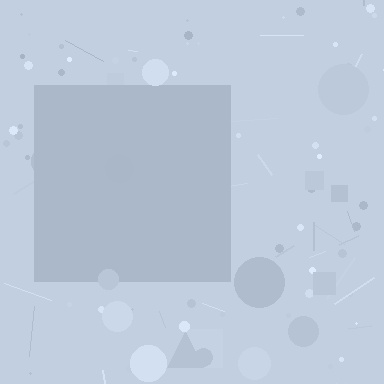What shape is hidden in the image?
A square is hidden in the image.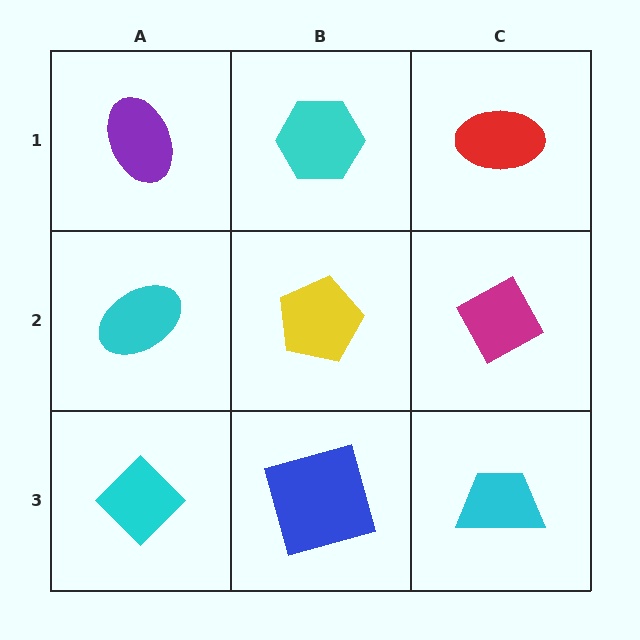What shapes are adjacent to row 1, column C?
A magenta diamond (row 2, column C), a cyan hexagon (row 1, column B).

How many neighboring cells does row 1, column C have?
2.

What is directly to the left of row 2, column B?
A cyan ellipse.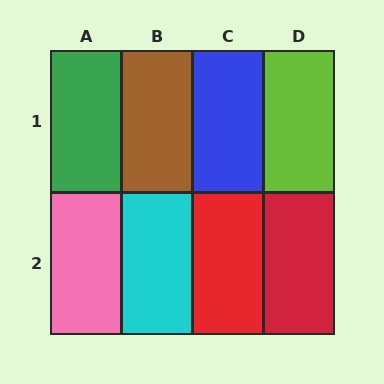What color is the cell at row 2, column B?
Cyan.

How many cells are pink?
1 cell is pink.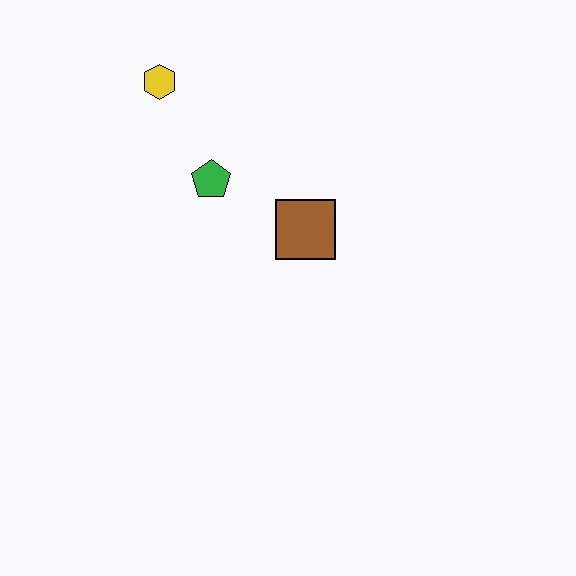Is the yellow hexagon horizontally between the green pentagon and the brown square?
No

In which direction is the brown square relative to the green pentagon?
The brown square is to the right of the green pentagon.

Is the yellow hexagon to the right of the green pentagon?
No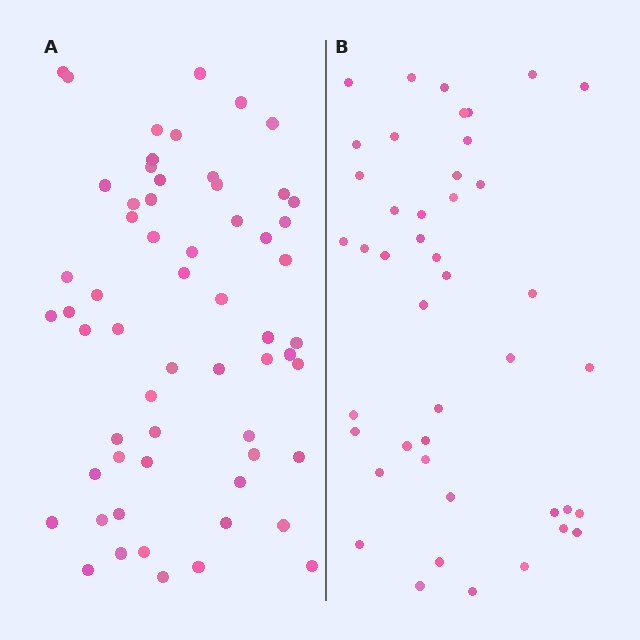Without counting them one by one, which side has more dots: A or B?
Region A (the left region) has more dots.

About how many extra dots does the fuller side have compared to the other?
Region A has approximately 15 more dots than region B.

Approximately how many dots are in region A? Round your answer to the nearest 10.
About 60 dots.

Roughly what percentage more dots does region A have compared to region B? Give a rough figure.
About 35% more.